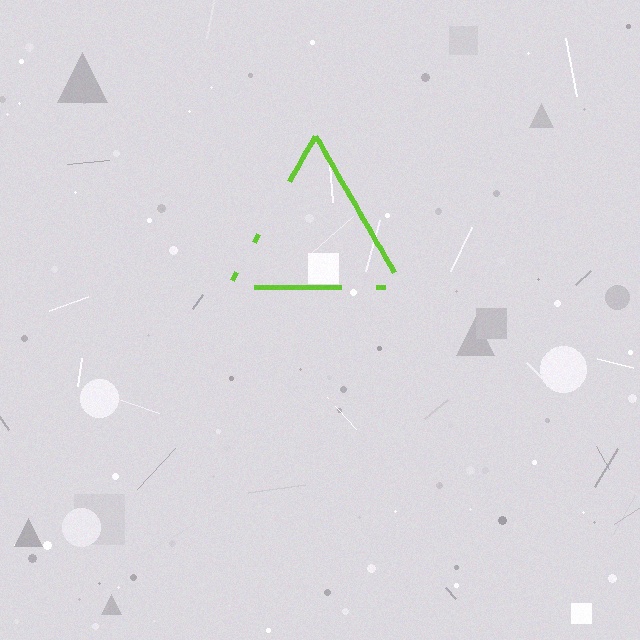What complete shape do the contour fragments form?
The contour fragments form a triangle.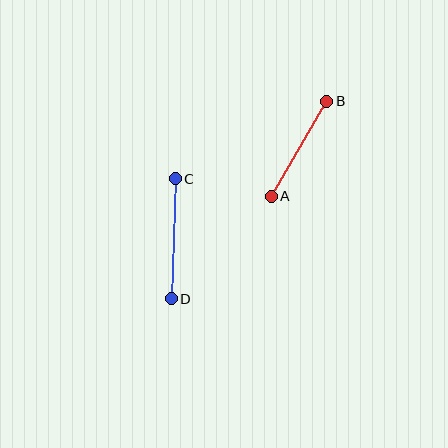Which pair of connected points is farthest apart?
Points C and D are farthest apart.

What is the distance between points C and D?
The distance is approximately 120 pixels.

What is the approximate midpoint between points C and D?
The midpoint is at approximately (173, 239) pixels.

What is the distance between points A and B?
The distance is approximately 110 pixels.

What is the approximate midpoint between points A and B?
The midpoint is at approximately (299, 149) pixels.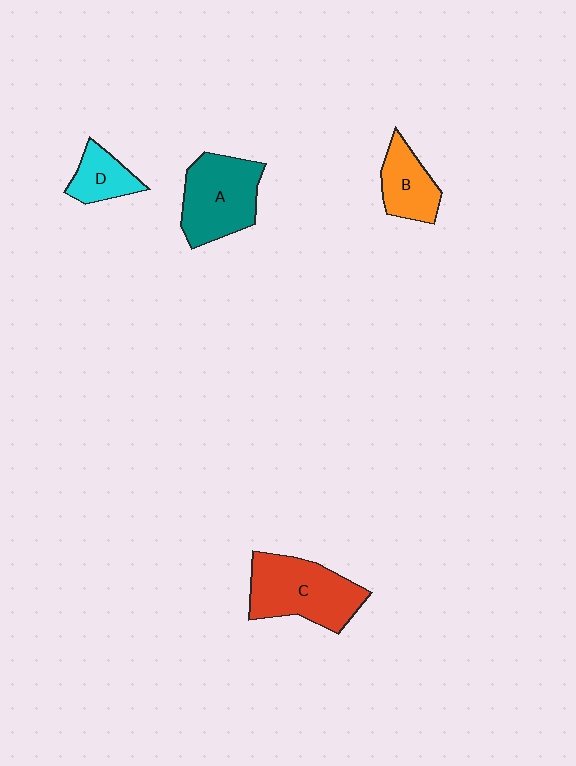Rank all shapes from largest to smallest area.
From largest to smallest: C (red), A (teal), B (orange), D (cyan).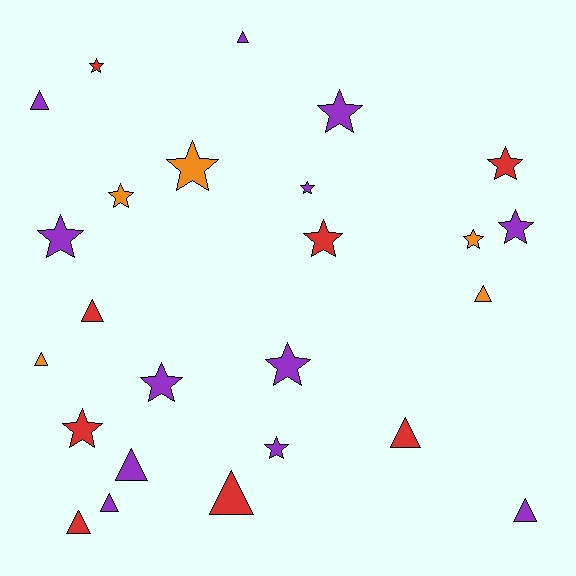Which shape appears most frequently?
Star, with 14 objects.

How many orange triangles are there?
There are 2 orange triangles.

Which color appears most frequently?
Purple, with 12 objects.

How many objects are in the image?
There are 25 objects.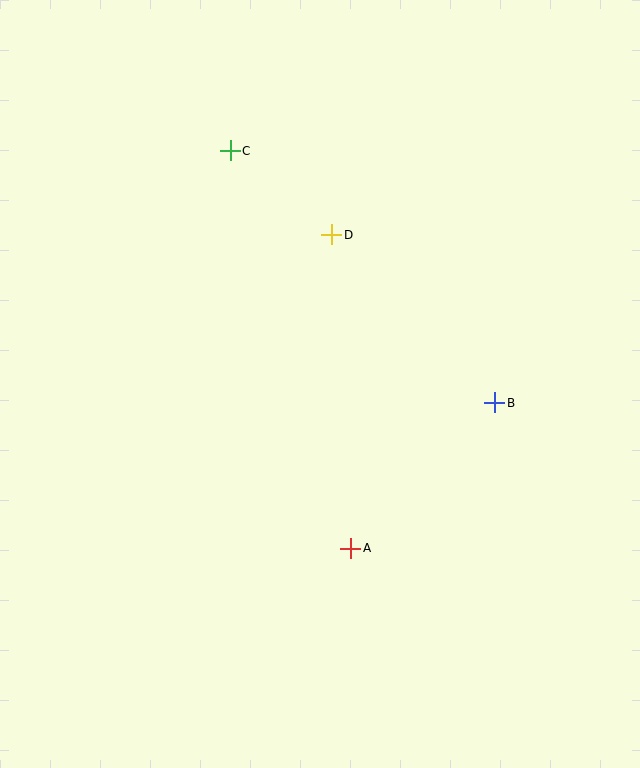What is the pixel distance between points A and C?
The distance between A and C is 415 pixels.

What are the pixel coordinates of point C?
Point C is at (230, 151).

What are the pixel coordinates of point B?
Point B is at (495, 403).